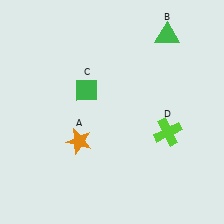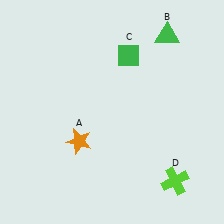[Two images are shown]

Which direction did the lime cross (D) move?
The lime cross (D) moved down.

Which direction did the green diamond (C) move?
The green diamond (C) moved right.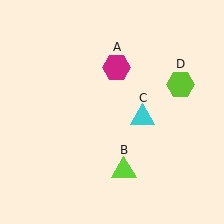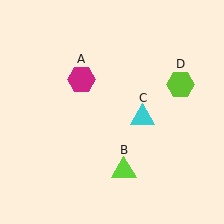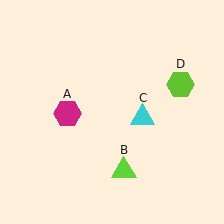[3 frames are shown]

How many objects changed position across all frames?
1 object changed position: magenta hexagon (object A).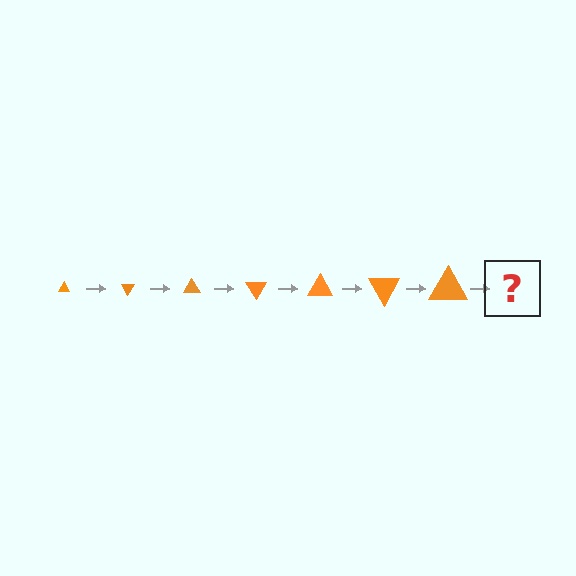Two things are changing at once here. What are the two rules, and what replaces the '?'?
The two rules are that the triangle grows larger each step and it rotates 60 degrees each step. The '?' should be a triangle, larger than the previous one and rotated 420 degrees from the start.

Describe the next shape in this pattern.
It should be a triangle, larger than the previous one and rotated 420 degrees from the start.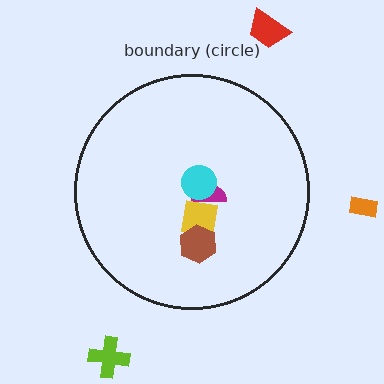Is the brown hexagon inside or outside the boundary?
Inside.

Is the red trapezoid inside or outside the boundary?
Outside.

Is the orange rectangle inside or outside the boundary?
Outside.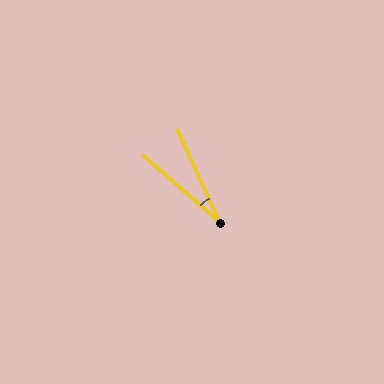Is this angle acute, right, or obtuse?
It is acute.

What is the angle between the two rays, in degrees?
Approximately 24 degrees.